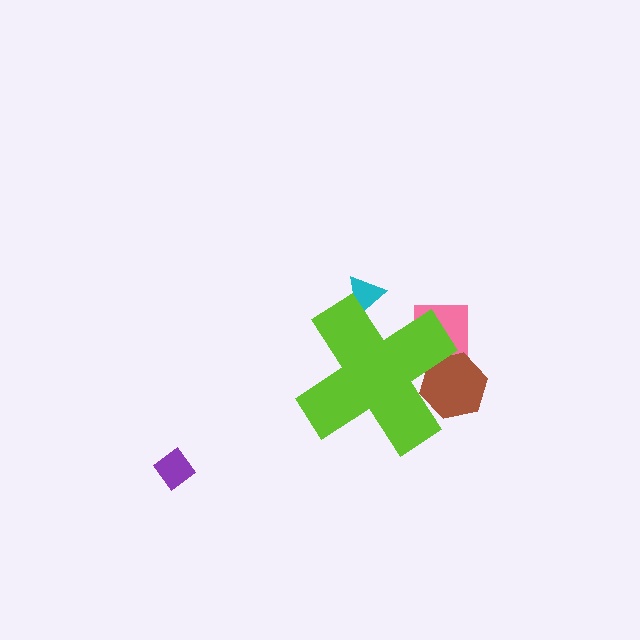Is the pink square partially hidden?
Yes, the pink square is partially hidden behind the lime cross.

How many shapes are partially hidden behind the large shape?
3 shapes are partially hidden.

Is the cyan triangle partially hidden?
Yes, the cyan triangle is partially hidden behind the lime cross.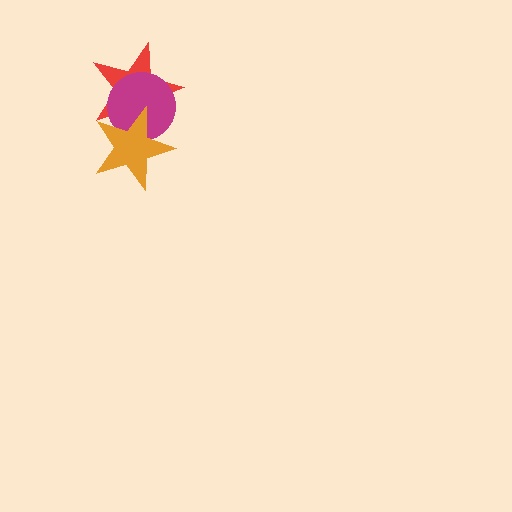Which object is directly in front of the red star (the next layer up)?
The magenta circle is directly in front of the red star.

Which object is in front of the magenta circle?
The orange star is in front of the magenta circle.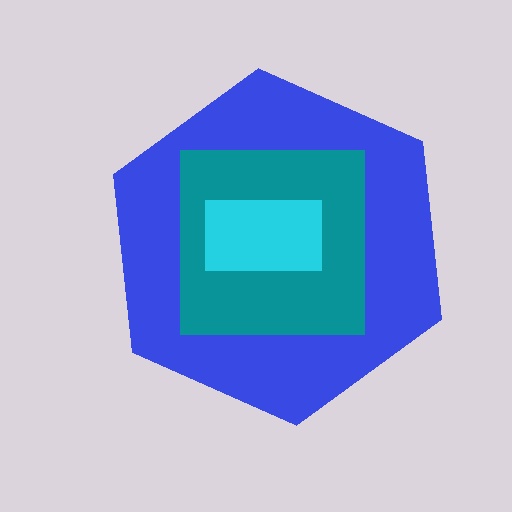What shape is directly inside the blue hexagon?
The teal square.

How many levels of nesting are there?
3.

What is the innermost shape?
The cyan rectangle.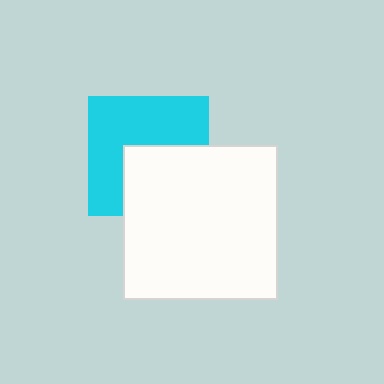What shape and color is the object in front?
The object in front is a white square.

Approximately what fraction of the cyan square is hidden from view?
Roughly 41% of the cyan square is hidden behind the white square.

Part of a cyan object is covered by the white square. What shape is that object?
It is a square.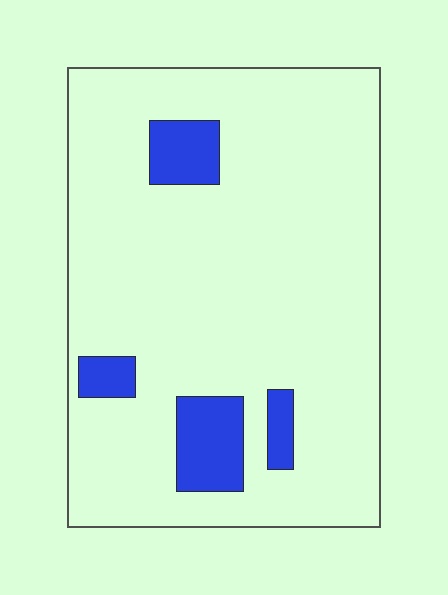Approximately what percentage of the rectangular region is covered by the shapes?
Approximately 10%.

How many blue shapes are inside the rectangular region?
4.